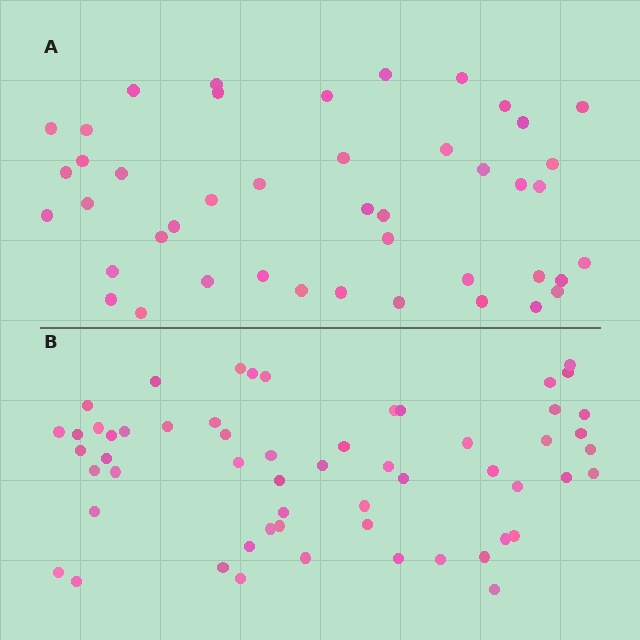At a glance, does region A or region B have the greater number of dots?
Region B (the bottom region) has more dots.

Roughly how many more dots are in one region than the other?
Region B has approximately 15 more dots than region A.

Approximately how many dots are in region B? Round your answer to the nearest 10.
About 60 dots. (The exact count is 57, which rounds to 60.)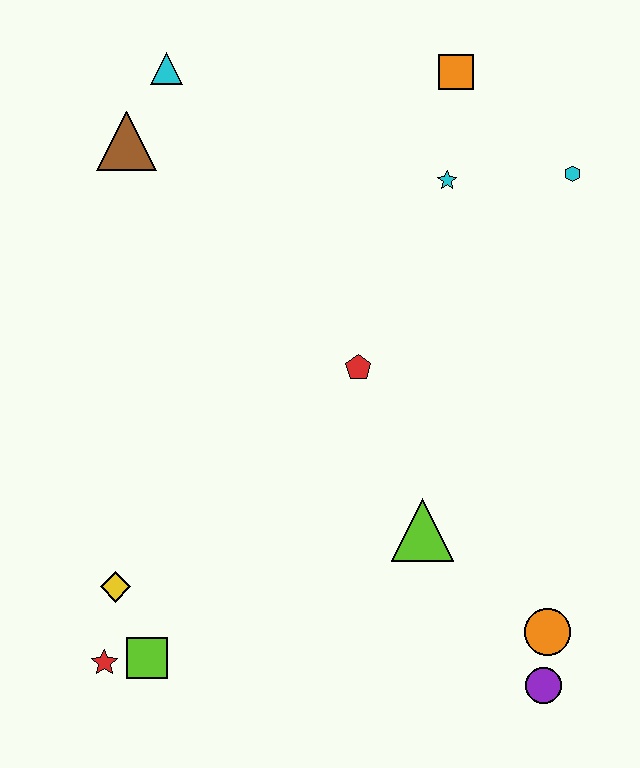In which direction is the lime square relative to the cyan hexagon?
The lime square is below the cyan hexagon.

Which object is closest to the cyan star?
The orange square is closest to the cyan star.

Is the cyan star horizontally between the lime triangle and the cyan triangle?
No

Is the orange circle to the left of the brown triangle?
No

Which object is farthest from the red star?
The orange square is farthest from the red star.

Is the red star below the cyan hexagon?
Yes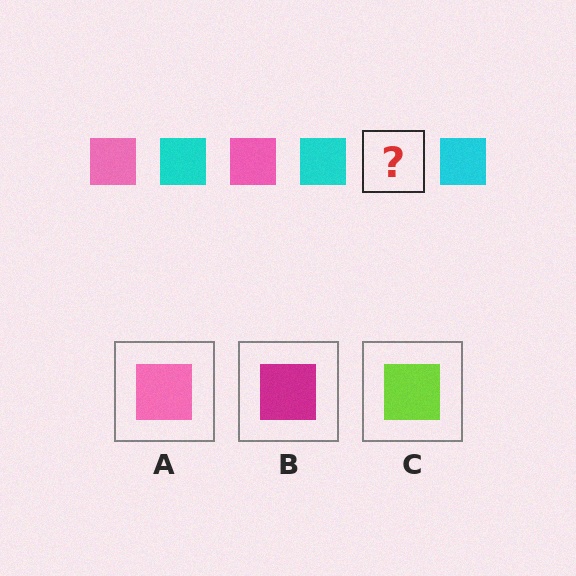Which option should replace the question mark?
Option A.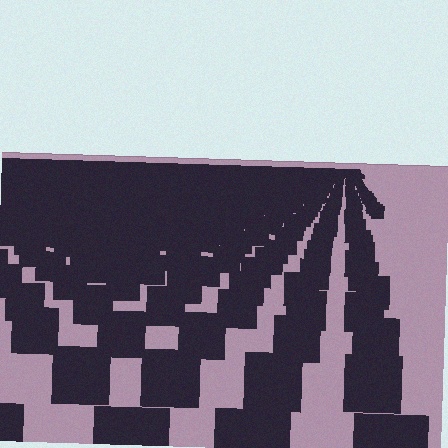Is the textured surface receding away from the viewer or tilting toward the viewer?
The surface is receding away from the viewer. Texture elements get smaller and denser toward the top.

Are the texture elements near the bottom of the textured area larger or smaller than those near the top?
Larger. Near the bottom, elements are closer to the viewer and appear at a bigger on-screen size.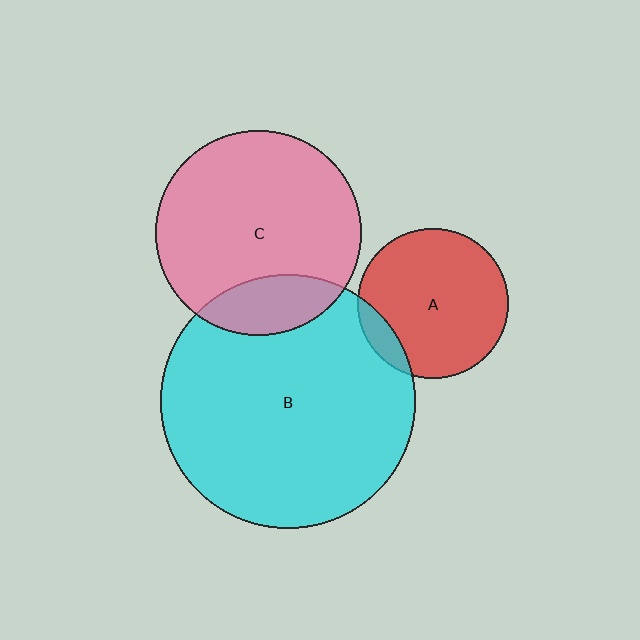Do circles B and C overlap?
Yes.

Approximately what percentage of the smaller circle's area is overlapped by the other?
Approximately 20%.